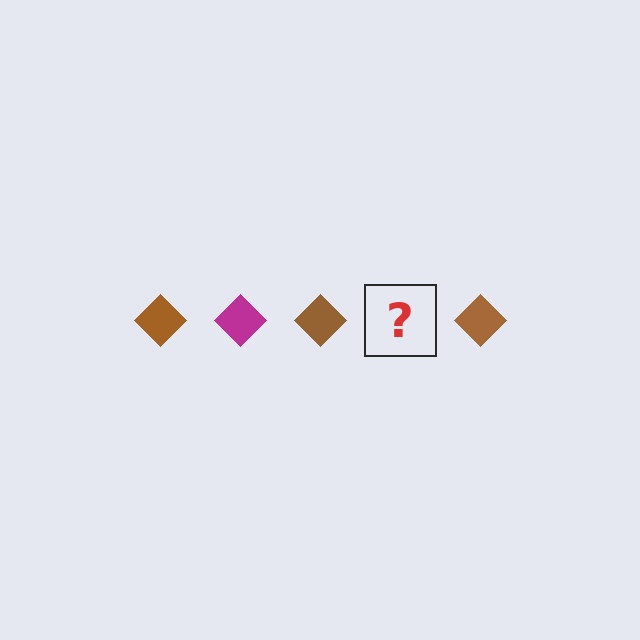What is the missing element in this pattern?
The missing element is a magenta diamond.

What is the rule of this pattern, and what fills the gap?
The rule is that the pattern cycles through brown, magenta diamonds. The gap should be filled with a magenta diamond.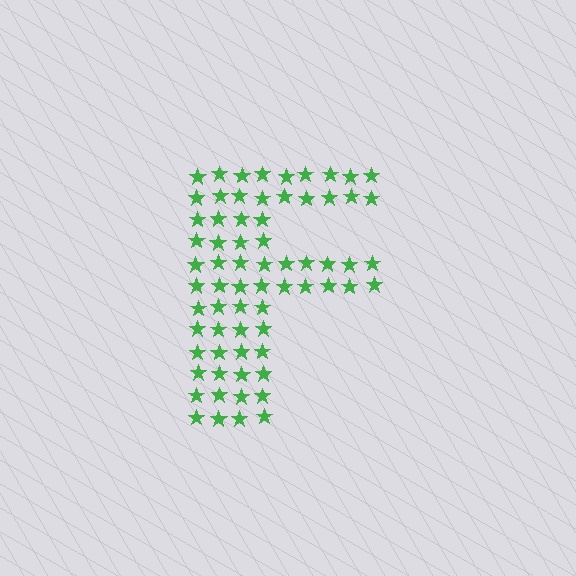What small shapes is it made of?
It is made of small stars.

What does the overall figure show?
The overall figure shows the letter F.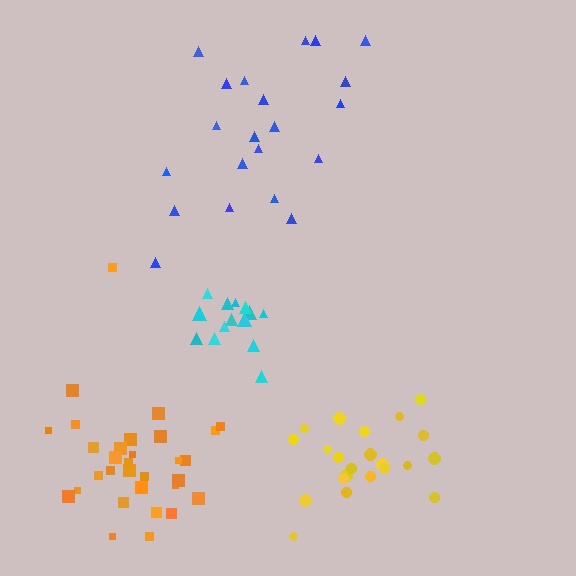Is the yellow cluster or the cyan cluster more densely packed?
Yellow.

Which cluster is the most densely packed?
Yellow.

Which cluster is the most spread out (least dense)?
Blue.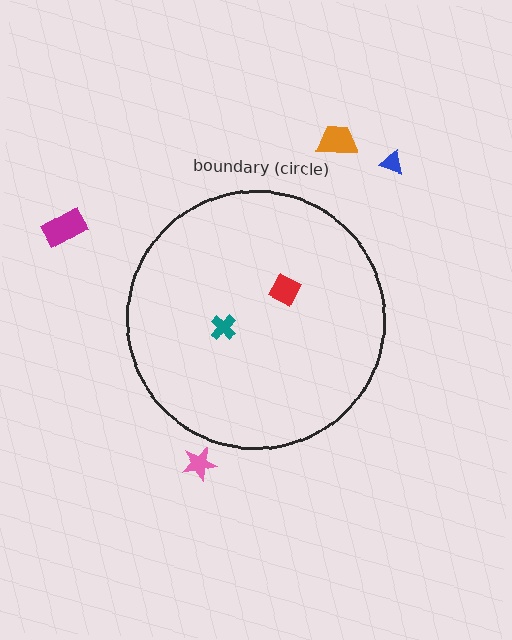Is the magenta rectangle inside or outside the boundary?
Outside.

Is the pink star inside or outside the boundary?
Outside.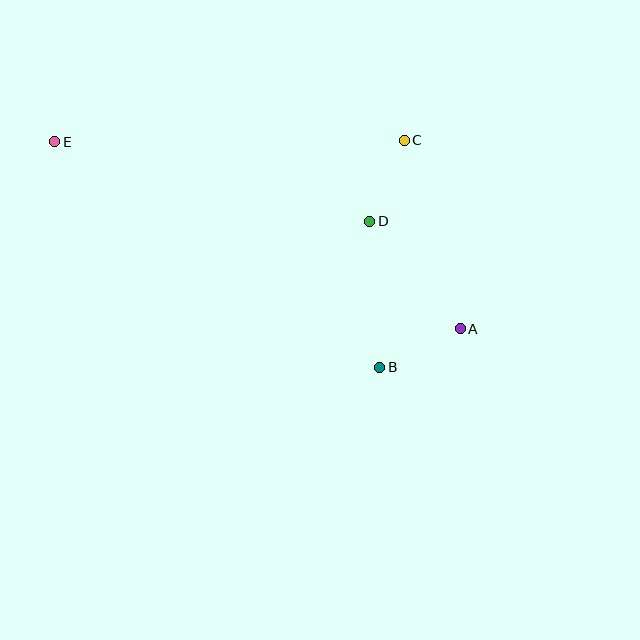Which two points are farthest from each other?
Points A and E are farthest from each other.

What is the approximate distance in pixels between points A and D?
The distance between A and D is approximately 140 pixels.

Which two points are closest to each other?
Points C and D are closest to each other.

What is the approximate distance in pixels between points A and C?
The distance between A and C is approximately 197 pixels.